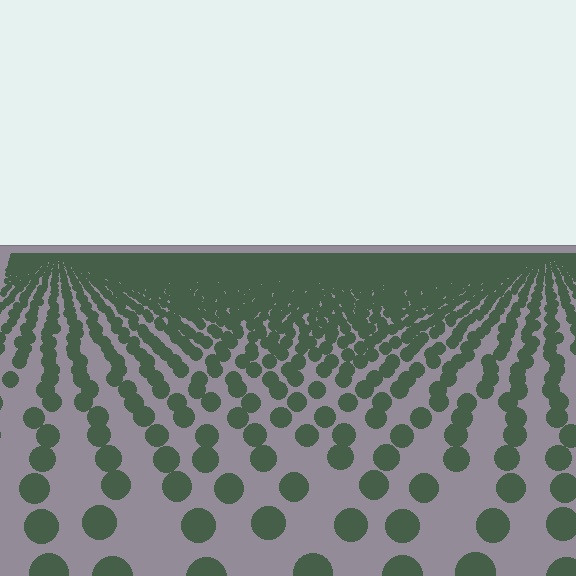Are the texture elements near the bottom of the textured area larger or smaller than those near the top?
Larger. Near the bottom, elements are closer to the viewer and appear at a bigger on-screen size.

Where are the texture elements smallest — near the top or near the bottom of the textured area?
Near the top.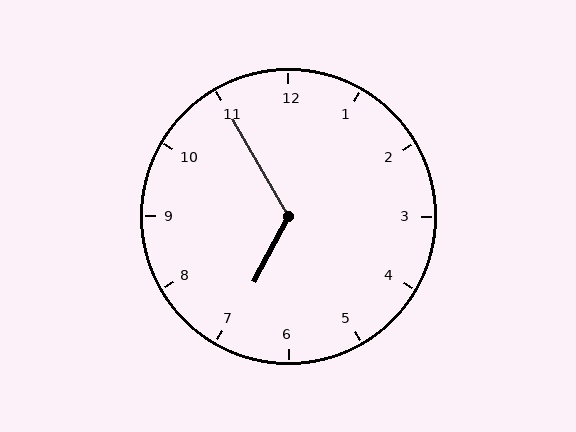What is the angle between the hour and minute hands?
Approximately 122 degrees.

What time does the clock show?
6:55.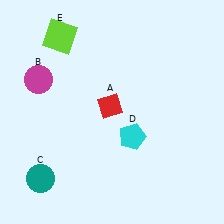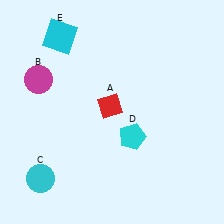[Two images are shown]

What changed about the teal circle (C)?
In Image 1, C is teal. In Image 2, it changed to cyan.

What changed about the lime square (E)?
In Image 1, E is lime. In Image 2, it changed to cyan.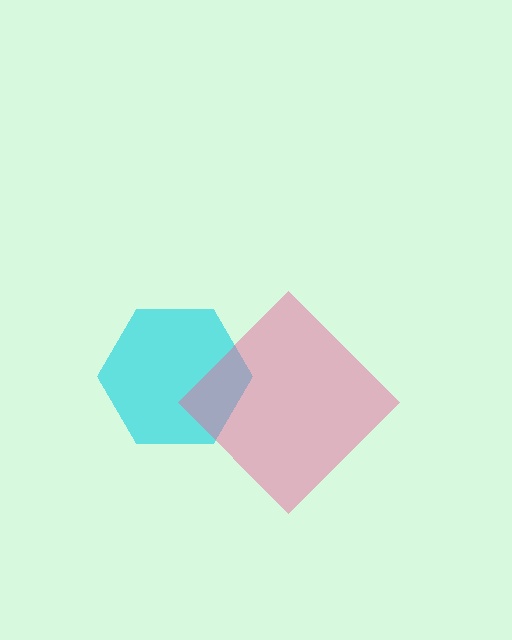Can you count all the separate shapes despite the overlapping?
Yes, there are 2 separate shapes.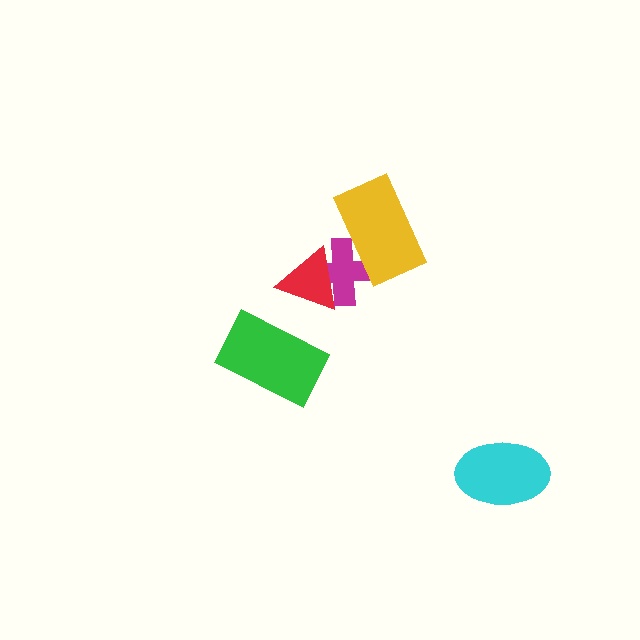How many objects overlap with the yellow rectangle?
1 object overlaps with the yellow rectangle.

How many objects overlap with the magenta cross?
2 objects overlap with the magenta cross.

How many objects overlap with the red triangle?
1 object overlaps with the red triangle.